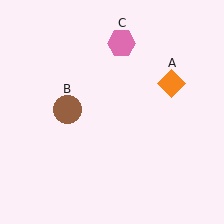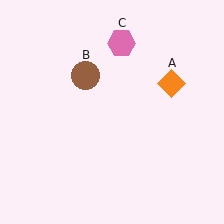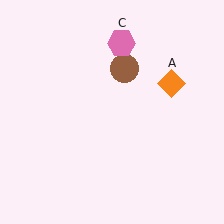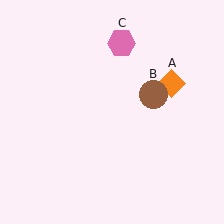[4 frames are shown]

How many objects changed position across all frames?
1 object changed position: brown circle (object B).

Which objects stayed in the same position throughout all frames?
Orange diamond (object A) and pink hexagon (object C) remained stationary.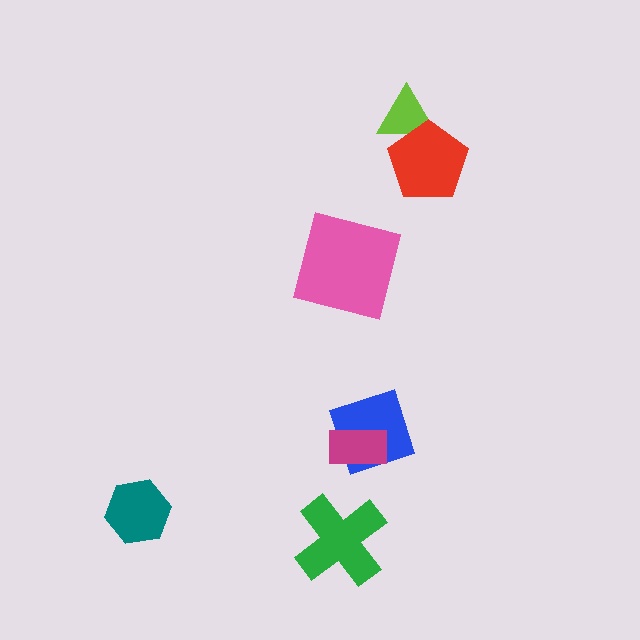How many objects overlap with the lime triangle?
1 object overlaps with the lime triangle.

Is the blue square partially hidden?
Yes, it is partially covered by another shape.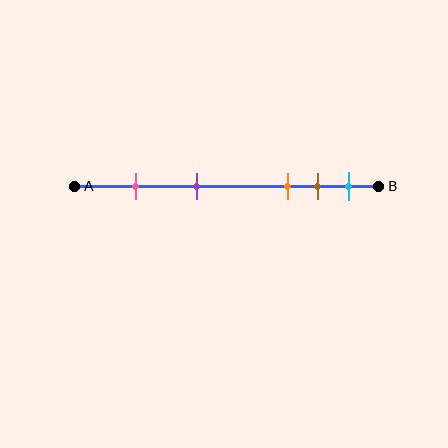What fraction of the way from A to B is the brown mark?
The brown mark is approximately 80% (0.8) of the way from A to B.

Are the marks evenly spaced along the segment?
No, the marks are not evenly spaced.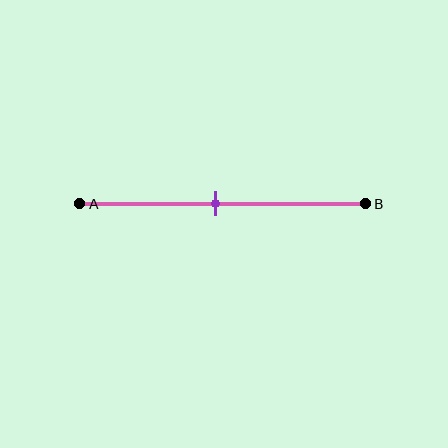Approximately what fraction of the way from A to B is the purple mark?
The purple mark is approximately 45% of the way from A to B.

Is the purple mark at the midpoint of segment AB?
Yes, the mark is approximately at the midpoint.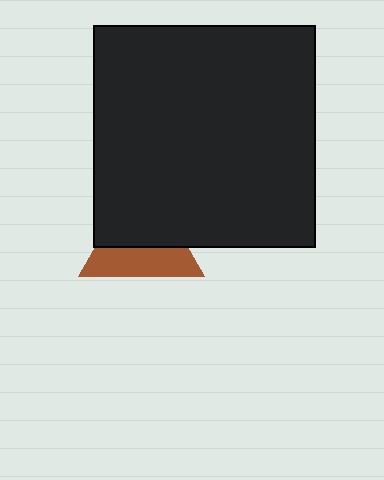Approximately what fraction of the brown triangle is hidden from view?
Roughly 53% of the brown triangle is hidden behind the black square.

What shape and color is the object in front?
The object in front is a black square.